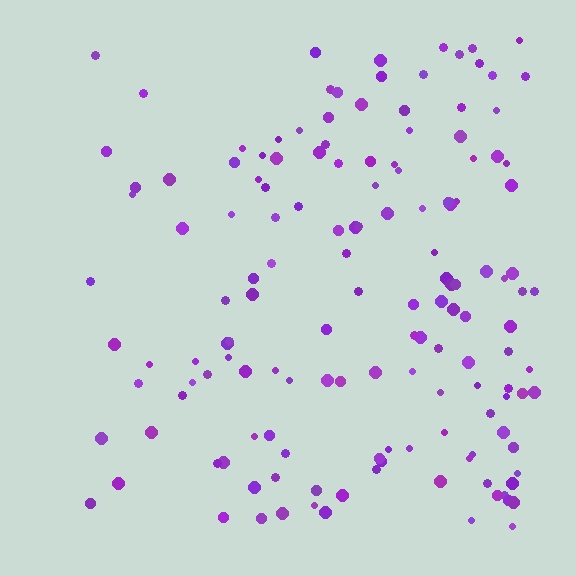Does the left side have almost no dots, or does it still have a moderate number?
Still a moderate number, just noticeably fewer than the right.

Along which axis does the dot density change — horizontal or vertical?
Horizontal.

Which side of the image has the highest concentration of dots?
The right.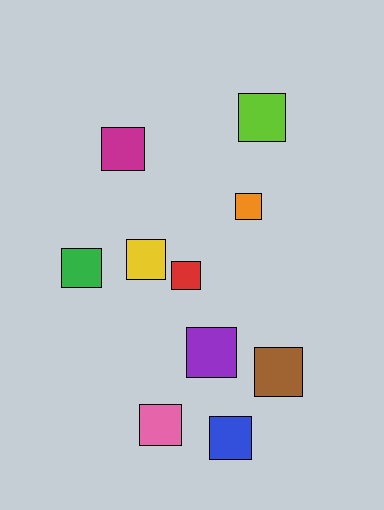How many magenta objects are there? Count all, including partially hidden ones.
There is 1 magenta object.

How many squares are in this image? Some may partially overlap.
There are 10 squares.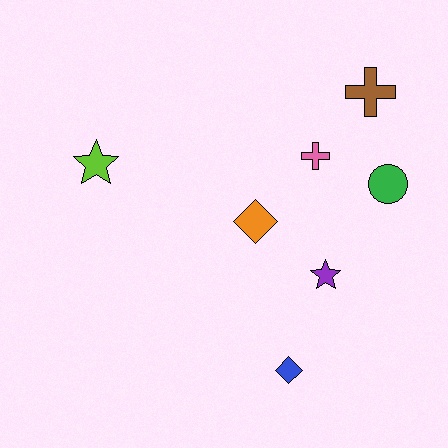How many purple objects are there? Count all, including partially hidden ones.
There is 1 purple object.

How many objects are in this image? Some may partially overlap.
There are 7 objects.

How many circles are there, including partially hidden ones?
There is 1 circle.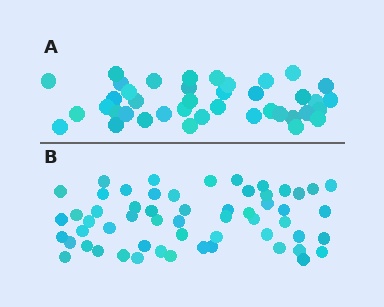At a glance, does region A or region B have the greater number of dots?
Region B (the bottom region) has more dots.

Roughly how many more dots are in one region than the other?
Region B has approximately 15 more dots than region A.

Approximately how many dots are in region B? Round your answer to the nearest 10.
About 60 dots. (The exact count is 57, which rounds to 60.)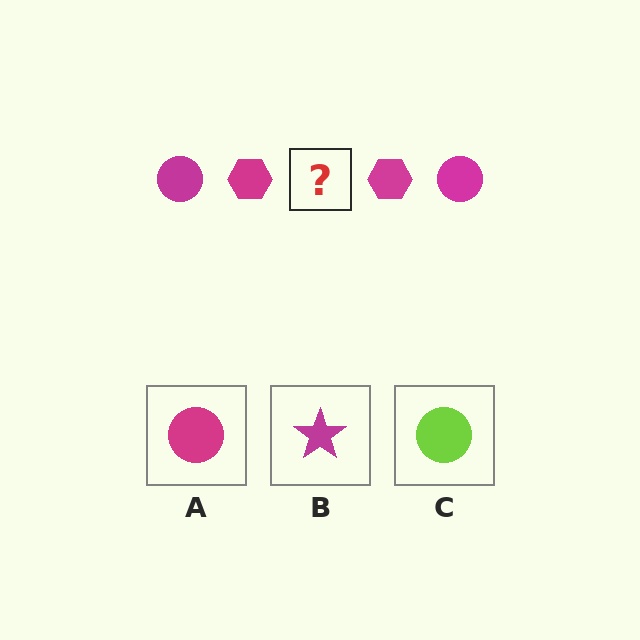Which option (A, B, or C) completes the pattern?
A.